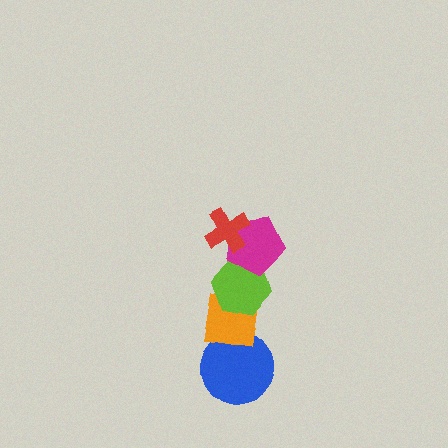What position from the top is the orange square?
The orange square is 4th from the top.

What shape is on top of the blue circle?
The orange square is on top of the blue circle.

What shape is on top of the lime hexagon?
The magenta pentagon is on top of the lime hexagon.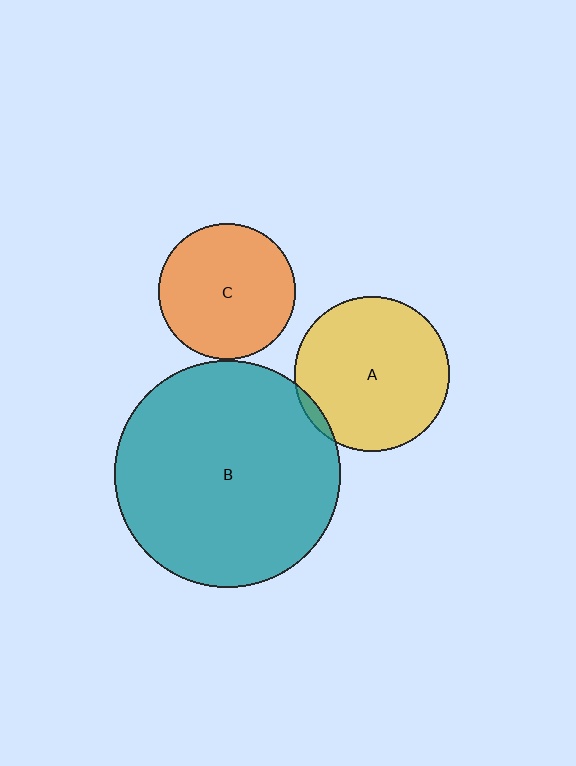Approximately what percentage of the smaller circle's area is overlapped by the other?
Approximately 5%.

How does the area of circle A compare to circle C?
Approximately 1.3 times.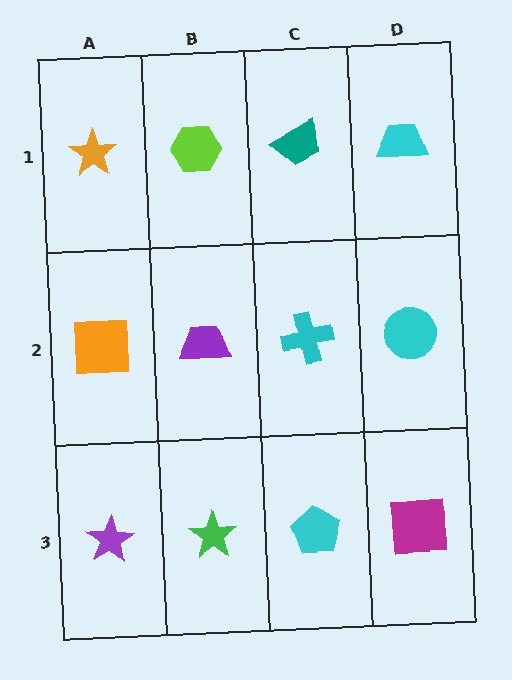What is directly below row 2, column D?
A magenta square.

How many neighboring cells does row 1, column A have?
2.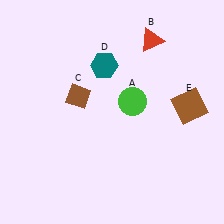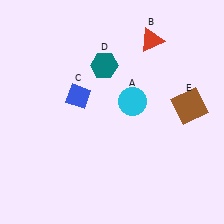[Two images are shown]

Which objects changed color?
A changed from green to cyan. C changed from brown to blue.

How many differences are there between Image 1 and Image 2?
There are 2 differences between the two images.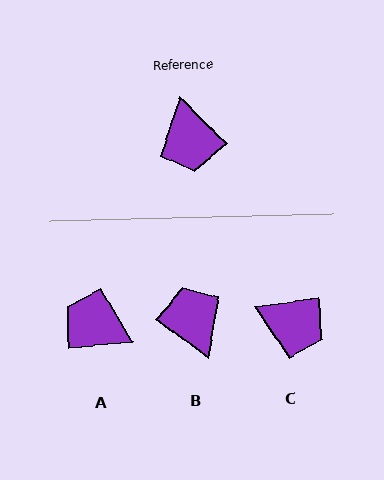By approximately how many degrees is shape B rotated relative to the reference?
Approximately 171 degrees clockwise.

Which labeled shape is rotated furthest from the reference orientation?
B, about 171 degrees away.